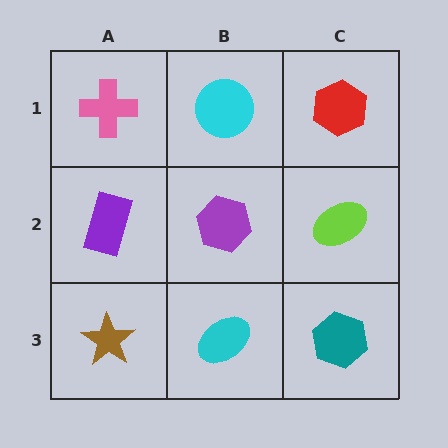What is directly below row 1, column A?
A purple rectangle.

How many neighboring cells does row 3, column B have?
3.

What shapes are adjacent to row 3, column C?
A lime ellipse (row 2, column C), a cyan ellipse (row 3, column B).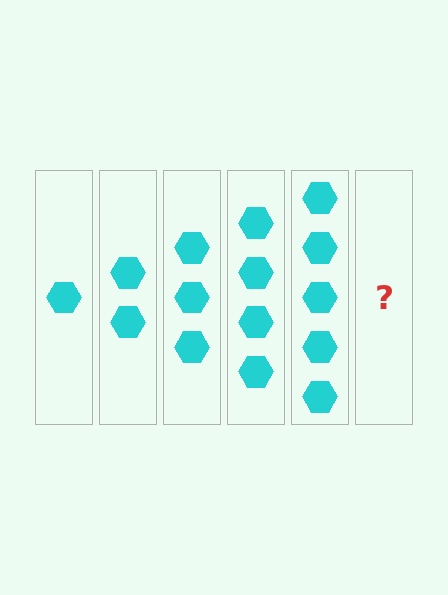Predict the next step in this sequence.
The next step is 6 hexagons.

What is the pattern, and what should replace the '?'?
The pattern is that each step adds one more hexagon. The '?' should be 6 hexagons.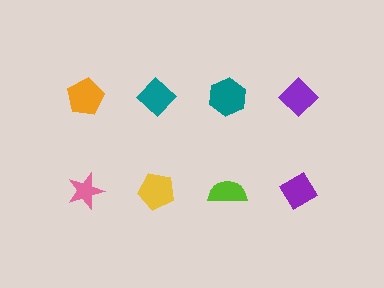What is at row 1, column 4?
A purple diamond.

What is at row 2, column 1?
A pink star.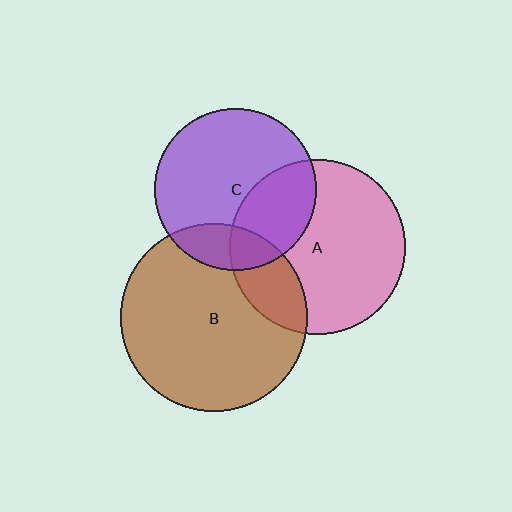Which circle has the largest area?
Circle B (brown).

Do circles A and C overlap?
Yes.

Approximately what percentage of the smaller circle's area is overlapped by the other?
Approximately 30%.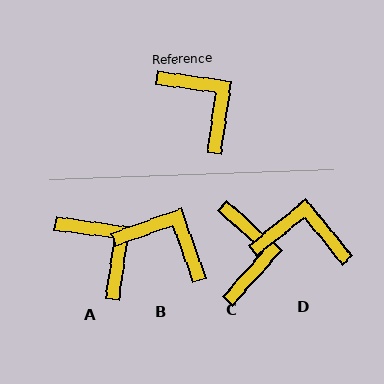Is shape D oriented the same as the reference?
No, it is off by about 47 degrees.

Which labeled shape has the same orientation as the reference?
A.